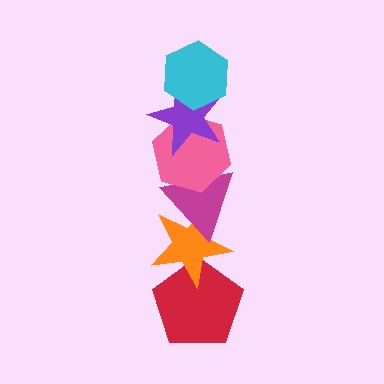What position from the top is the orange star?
The orange star is 5th from the top.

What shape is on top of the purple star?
The cyan hexagon is on top of the purple star.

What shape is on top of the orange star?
The magenta triangle is on top of the orange star.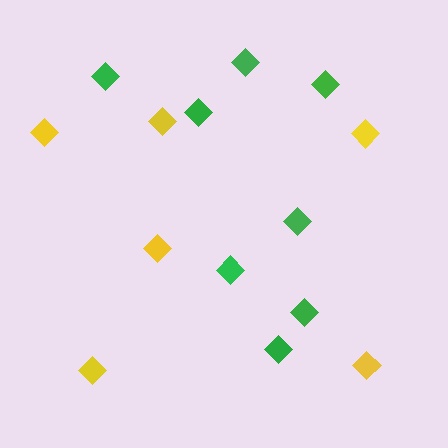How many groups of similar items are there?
There are 2 groups: one group of yellow diamonds (6) and one group of green diamonds (8).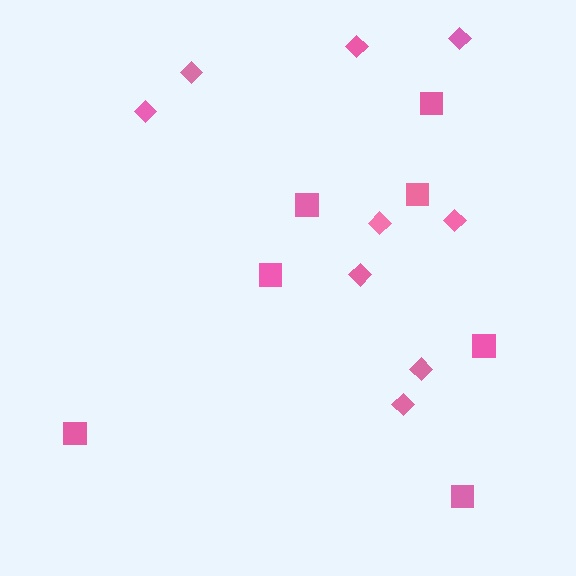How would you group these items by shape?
There are 2 groups: one group of squares (7) and one group of diamonds (9).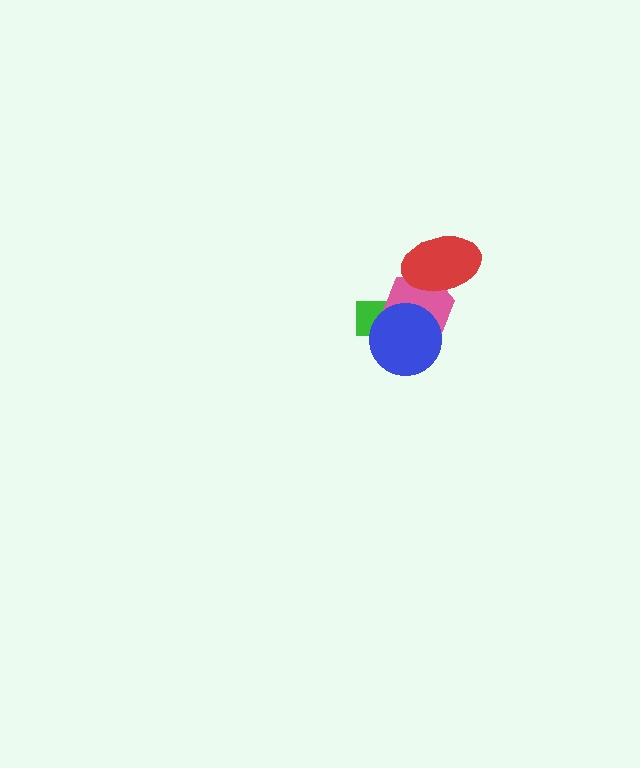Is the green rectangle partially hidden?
Yes, it is partially covered by another shape.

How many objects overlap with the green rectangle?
2 objects overlap with the green rectangle.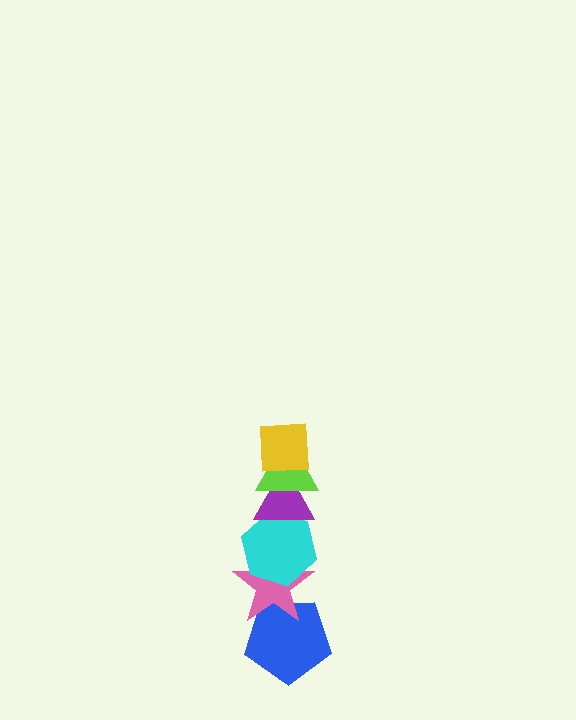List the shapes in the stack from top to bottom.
From top to bottom: the yellow square, the lime triangle, the purple triangle, the cyan hexagon, the pink star, the blue pentagon.